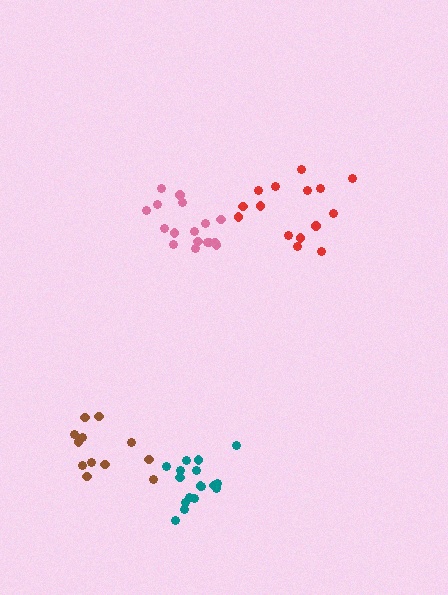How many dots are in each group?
Group 1: 13 dots, Group 2: 17 dots, Group 3: 17 dots, Group 4: 15 dots (62 total).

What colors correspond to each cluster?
The clusters are colored: brown, teal, pink, red.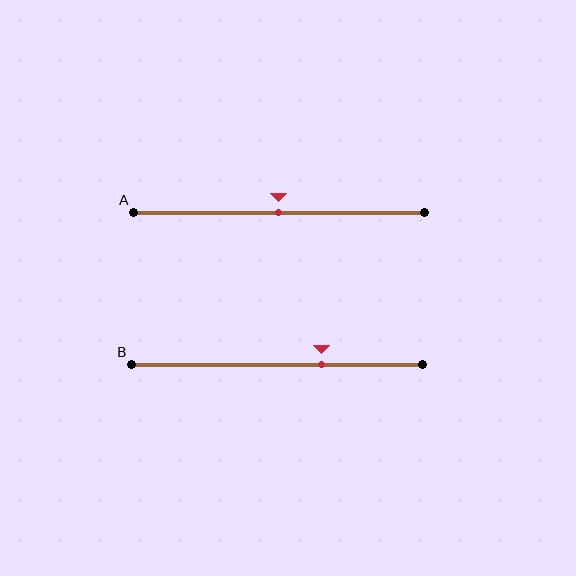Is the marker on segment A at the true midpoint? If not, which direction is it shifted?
Yes, the marker on segment A is at the true midpoint.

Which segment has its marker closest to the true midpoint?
Segment A has its marker closest to the true midpoint.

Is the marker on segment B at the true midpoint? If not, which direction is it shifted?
No, the marker on segment B is shifted to the right by about 15% of the segment length.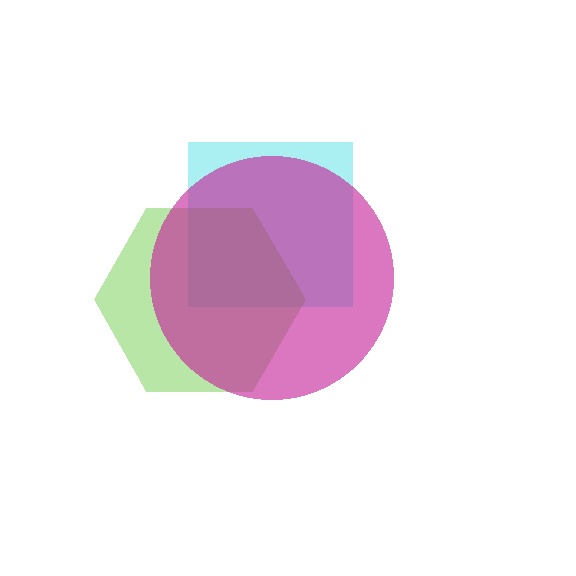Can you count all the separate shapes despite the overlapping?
Yes, there are 3 separate shapes.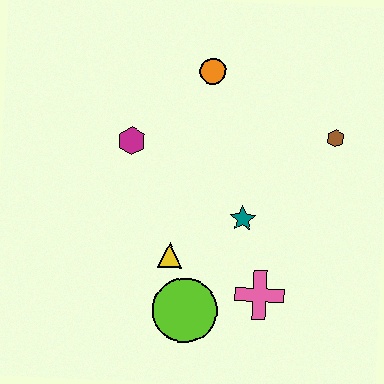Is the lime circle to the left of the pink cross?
Yes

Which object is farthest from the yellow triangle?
The brown hexagon is farthest from the yellow triangle.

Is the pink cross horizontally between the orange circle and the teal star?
No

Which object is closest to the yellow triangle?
The lime circle is closest to the yellow triangle.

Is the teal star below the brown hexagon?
Yes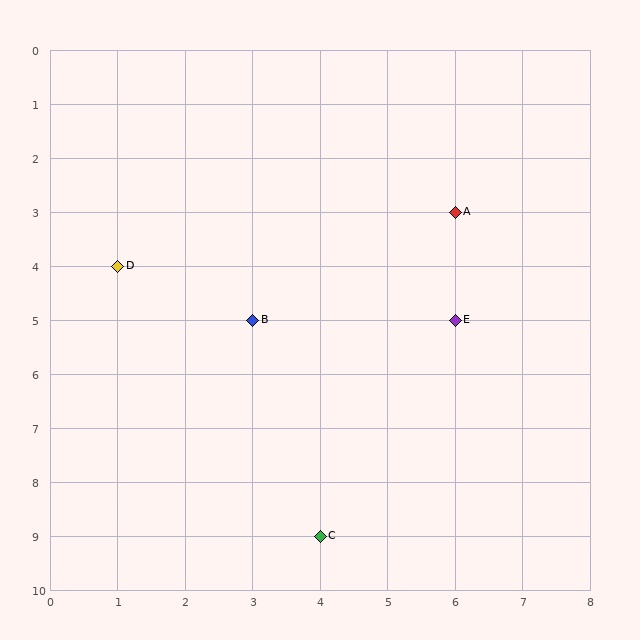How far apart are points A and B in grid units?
Points A and B are 3 columns and 2 rows apart (about 3.6 grid units diagonally).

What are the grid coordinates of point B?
Point B is at grid coordinates (3, 5).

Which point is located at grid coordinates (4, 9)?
Point C is at (4, 9).